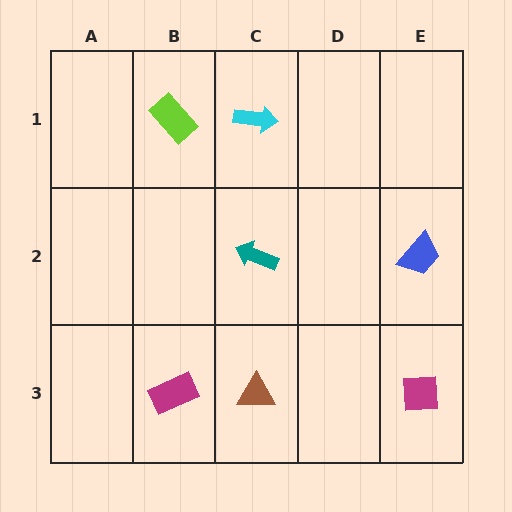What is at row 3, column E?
A magenta square.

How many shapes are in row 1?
2 shapes.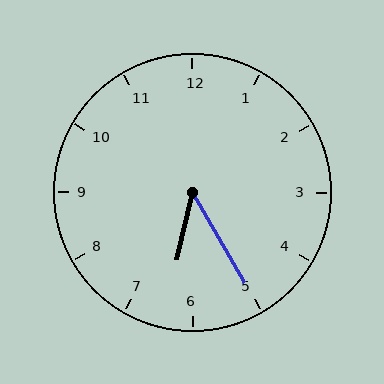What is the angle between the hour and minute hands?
Approximately 42 degrees.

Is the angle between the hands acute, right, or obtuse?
It is acute.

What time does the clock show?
6:25.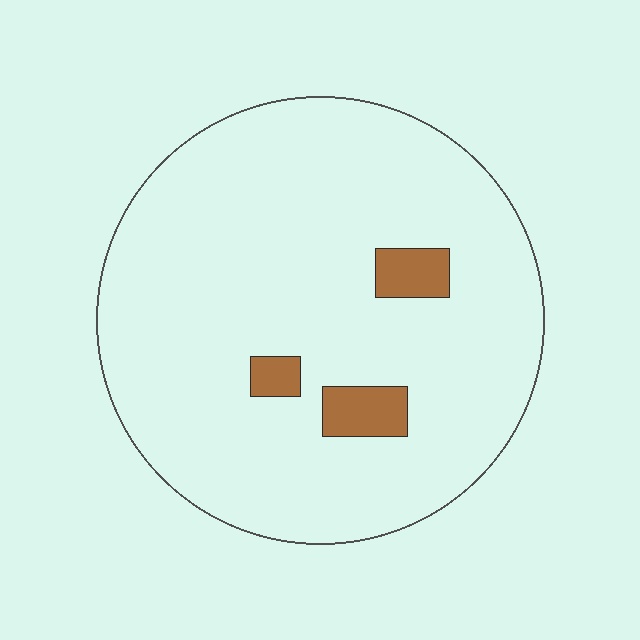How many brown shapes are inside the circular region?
3.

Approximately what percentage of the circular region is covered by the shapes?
Approximately 5%.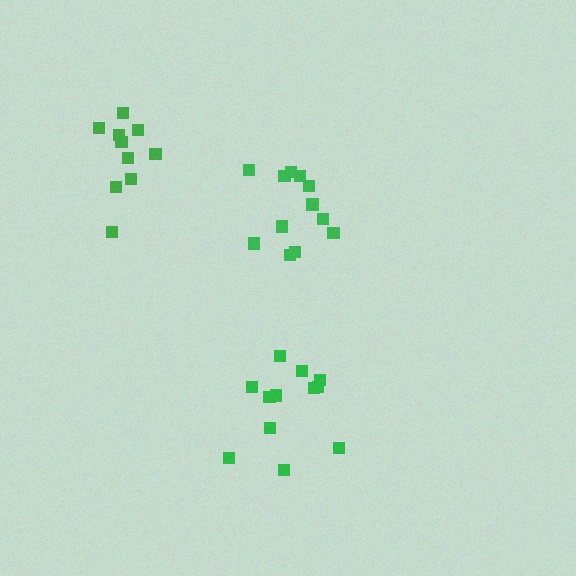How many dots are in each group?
Group 1: 12 dots, Group 2: 12 dots, Group 3: 10 dots (34 total).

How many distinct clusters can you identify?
There are 3 distinct clusters.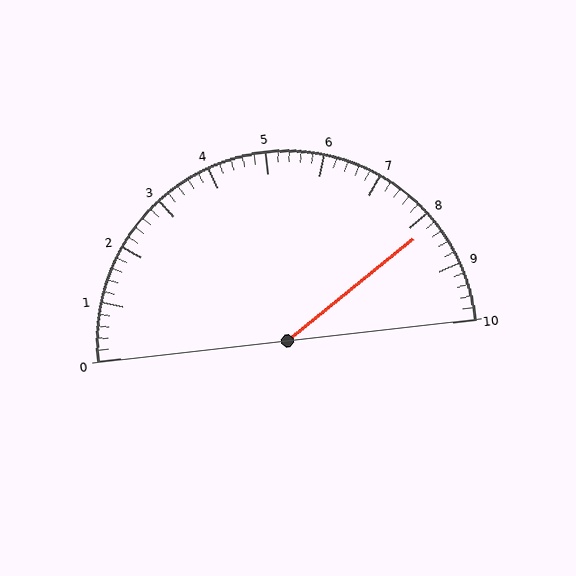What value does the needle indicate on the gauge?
The needle indicates approximately 8.2.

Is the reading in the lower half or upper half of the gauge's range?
The reading is in the upper half of the range (0 to 10).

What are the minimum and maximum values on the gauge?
The gauge ranges from 0 to 10.